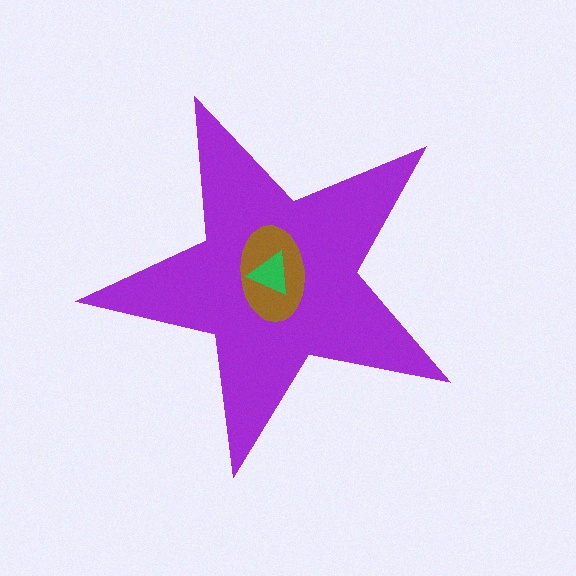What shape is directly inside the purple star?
The brown ellipse.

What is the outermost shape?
The purple star.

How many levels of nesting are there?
3.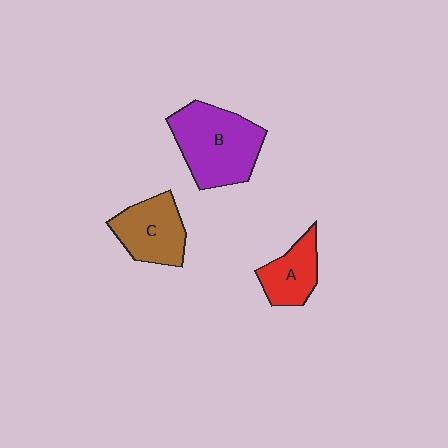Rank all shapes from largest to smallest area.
From largest to smallest: B (purple), C (brown), A (red).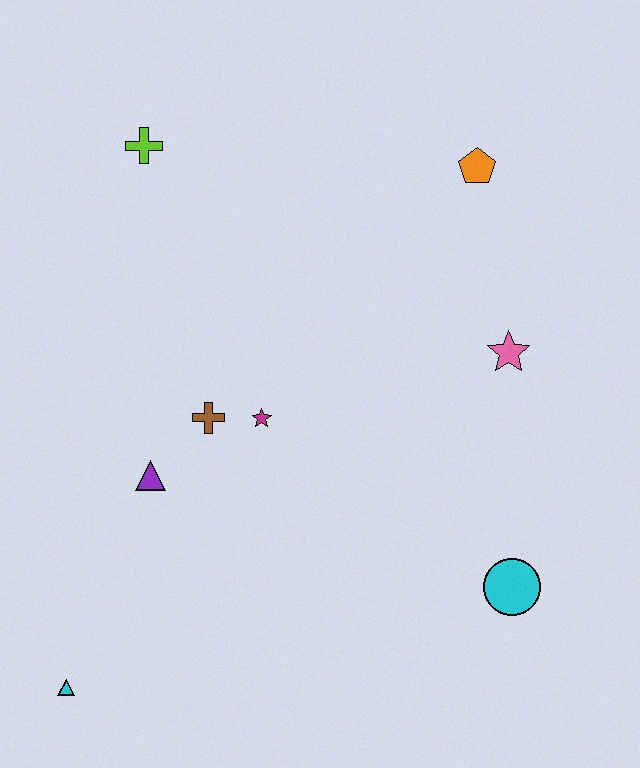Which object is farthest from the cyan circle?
The lime cross is farthest from the cyan circle.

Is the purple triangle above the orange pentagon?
No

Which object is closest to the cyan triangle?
The purple triangle is closest to the cyan triangle.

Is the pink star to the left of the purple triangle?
No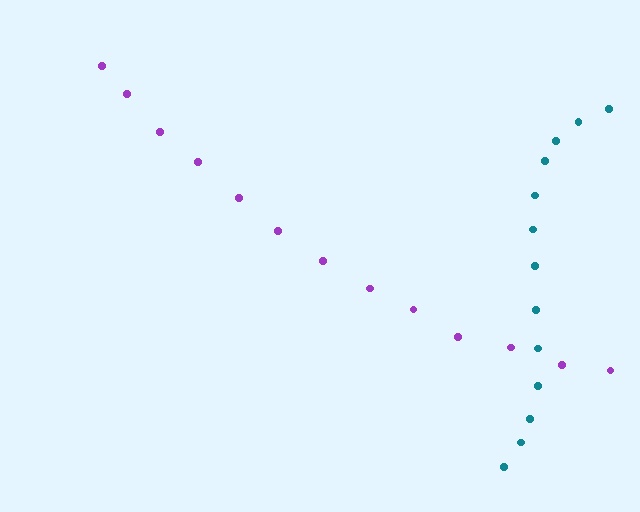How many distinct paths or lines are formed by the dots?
There are 2 distinct paths.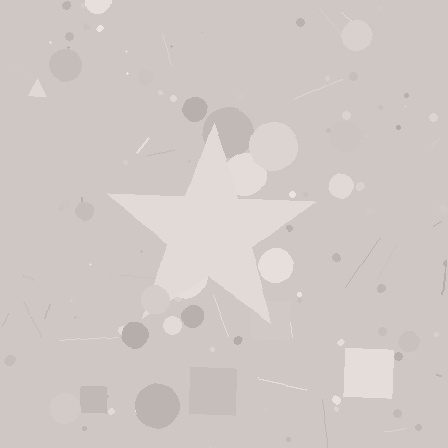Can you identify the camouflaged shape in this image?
The camouflaged shape is a star.